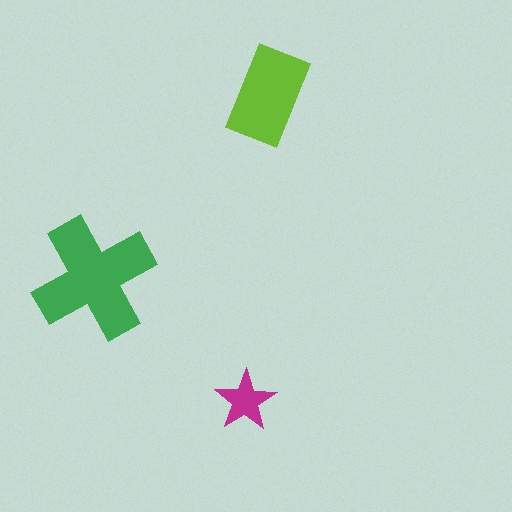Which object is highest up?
The lime rectangle is topmost.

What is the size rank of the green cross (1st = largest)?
1st.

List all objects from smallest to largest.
The magenta star, the lime rectangle, the green cross.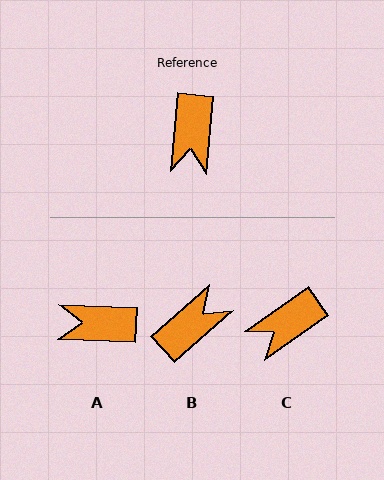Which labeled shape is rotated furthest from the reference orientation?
B, about 137 degrees away.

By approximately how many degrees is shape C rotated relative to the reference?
Approximately 50 degrees clockwise.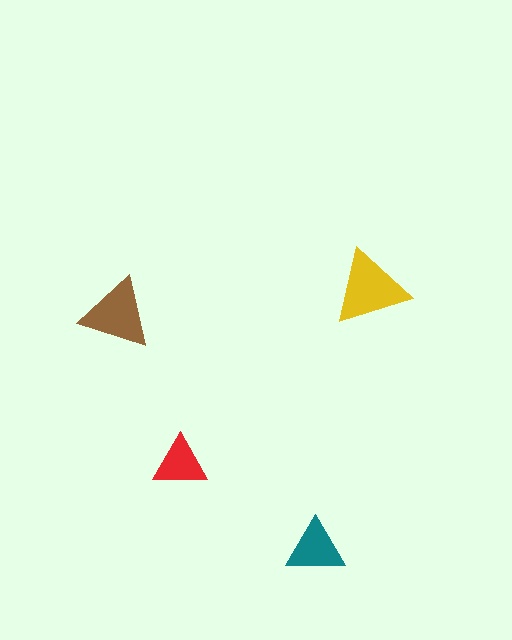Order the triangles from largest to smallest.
the yellow one, the brown one, the teal one, the red one.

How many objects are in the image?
There are 4 objects in the image.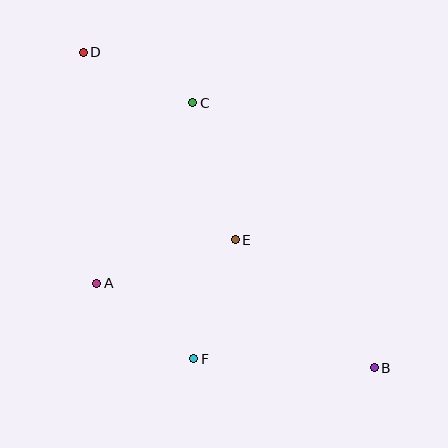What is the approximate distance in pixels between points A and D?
The distance between A and D is approximately 231 pixels.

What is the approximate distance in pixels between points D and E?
The distance between D and E is approximately 241 pixels.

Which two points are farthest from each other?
Points B and D are farthest from each other.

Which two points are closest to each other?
Points C and D are closest to each other.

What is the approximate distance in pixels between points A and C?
The distance between A and C is approximately 205 pixels.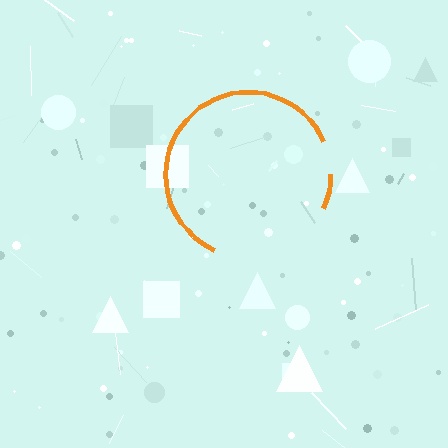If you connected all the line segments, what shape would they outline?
They would outline a circle.